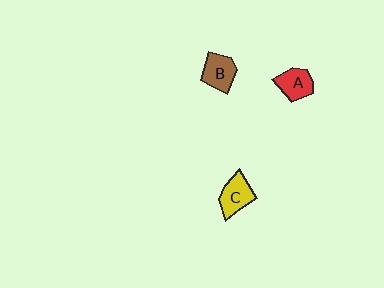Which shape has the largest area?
Shape C (yellow).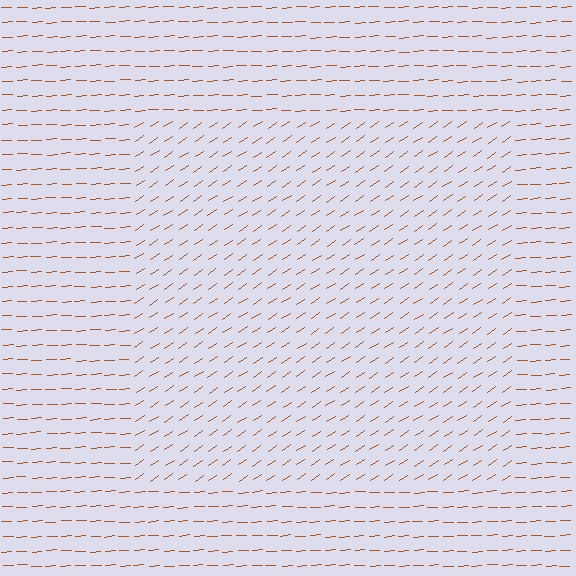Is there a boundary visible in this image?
Yes, there is a texture boundary formed by a change in line orientation.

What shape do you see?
I see a rectangle.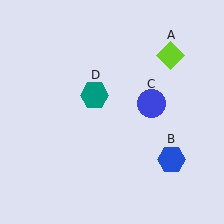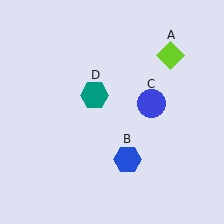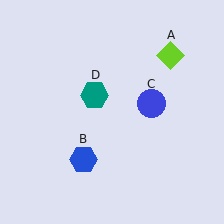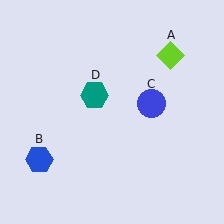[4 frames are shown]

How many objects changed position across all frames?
1 object changed position: blue hexagon (object B).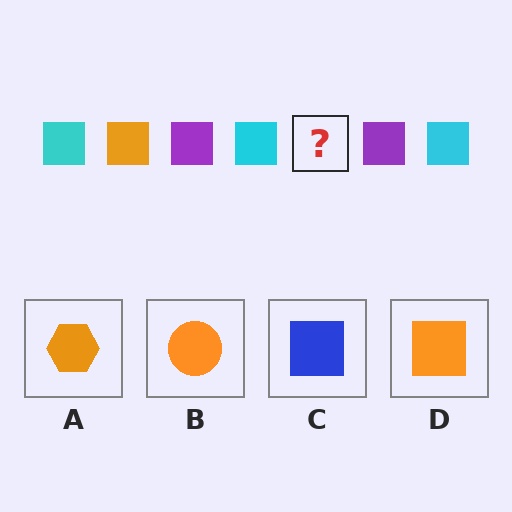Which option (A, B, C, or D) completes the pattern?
D.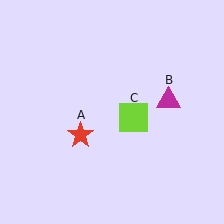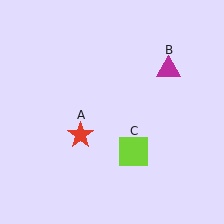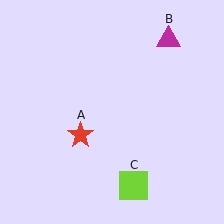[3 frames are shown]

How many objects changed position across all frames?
2 objects changed position: magenta triangle (object B), lime square (object C).